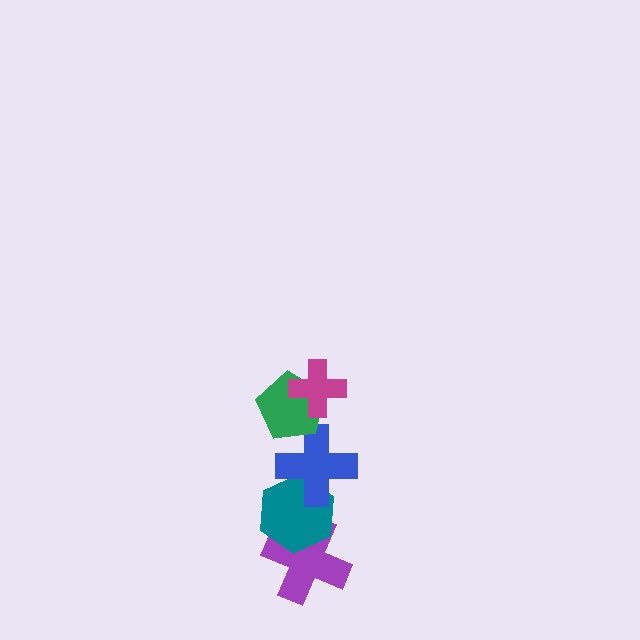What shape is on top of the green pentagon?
The magenta cross is on top of the green pentagon.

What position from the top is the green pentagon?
The green pentagon is 2nd from the top.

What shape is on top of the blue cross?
The green pentagon is on top of the blue cross.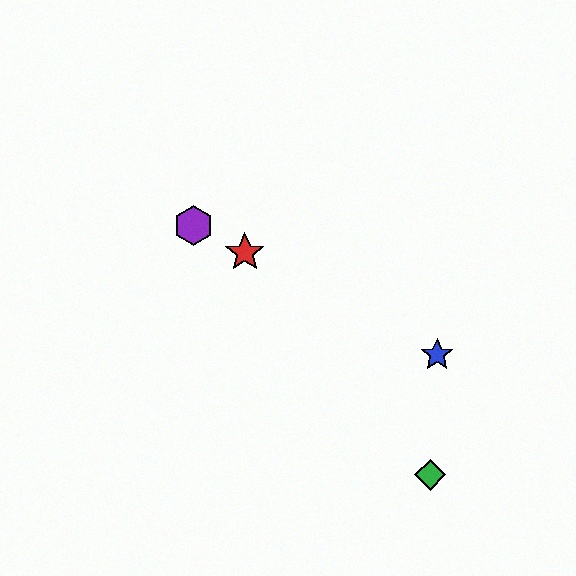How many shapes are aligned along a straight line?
4 shapes (the red star, the blue star, the yellow hexagon, the purple hexagon) are aligned along a straight line.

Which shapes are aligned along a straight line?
The red star, the blue star, the yellow hexagon, the purple hexagon are aligned along a straight line.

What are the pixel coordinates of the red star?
The red star is at (245, 253).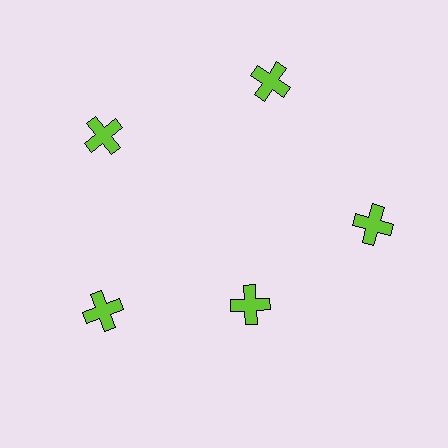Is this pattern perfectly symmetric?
No. The 5 lime crosses are arranged in a ring, but one element near the 5 o'clock position is pulled inward toward the center, breaking the 5-fold rotational symmetry.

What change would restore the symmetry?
The symmetry would be restored by moving it outward, back onto the ring so that all 5 crosses sit at equal angles and equal distance from the center.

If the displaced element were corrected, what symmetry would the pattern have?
It would have 5-fold rotational symmetry — the pattern would map onto itself every 72 degrees.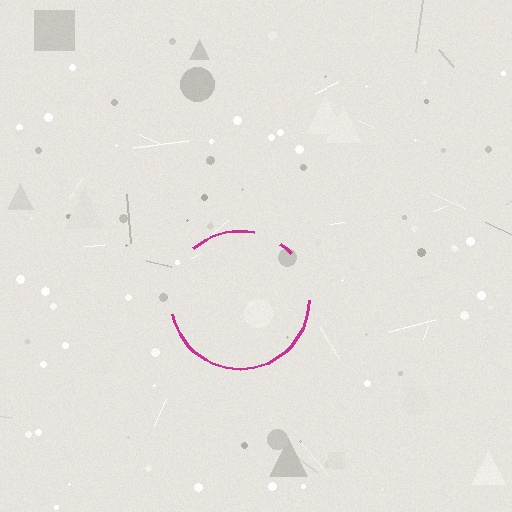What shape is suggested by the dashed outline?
The dashed outline suggests a circle.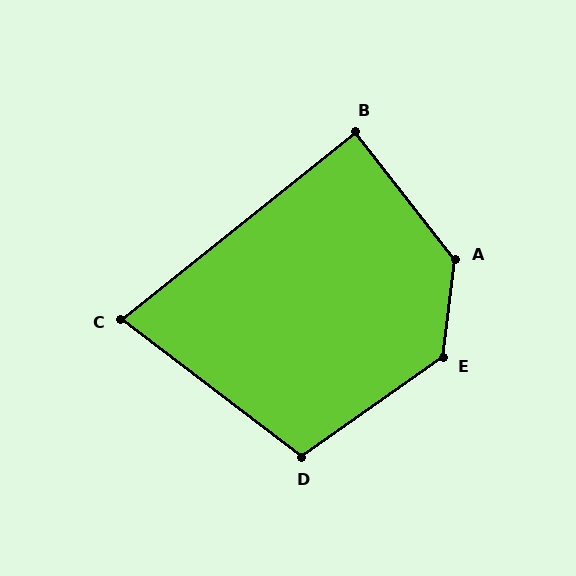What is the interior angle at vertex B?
Approximately 90 degrees (approximately right).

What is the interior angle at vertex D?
Approximately 107 degrees (obtuse).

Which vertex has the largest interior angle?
A, at approximately 135 degrees.